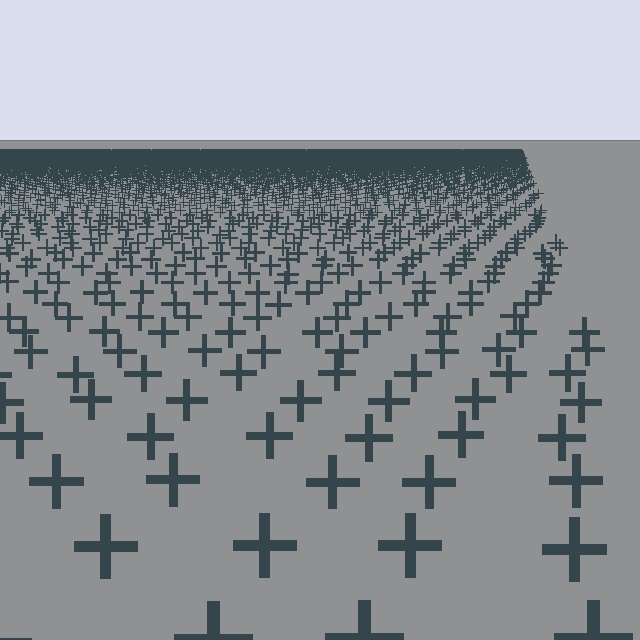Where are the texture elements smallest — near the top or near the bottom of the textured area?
Near the top.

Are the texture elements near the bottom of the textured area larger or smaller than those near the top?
Larger. Near the bottom, elements are closer to the viewer and appear at a bigger on-screen size.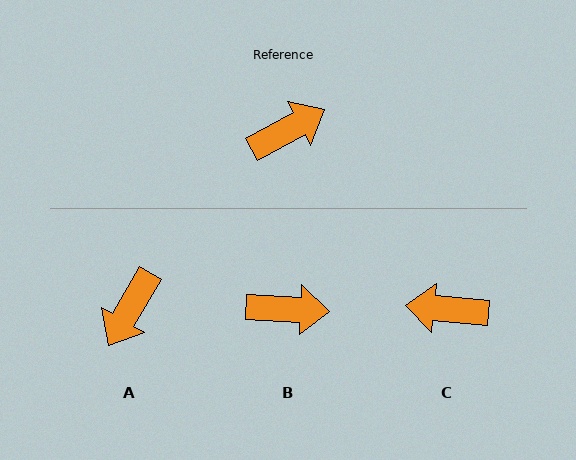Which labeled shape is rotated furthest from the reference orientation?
A, about 149 degrees away.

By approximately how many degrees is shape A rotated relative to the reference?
Approximately 149 degrees clockwise.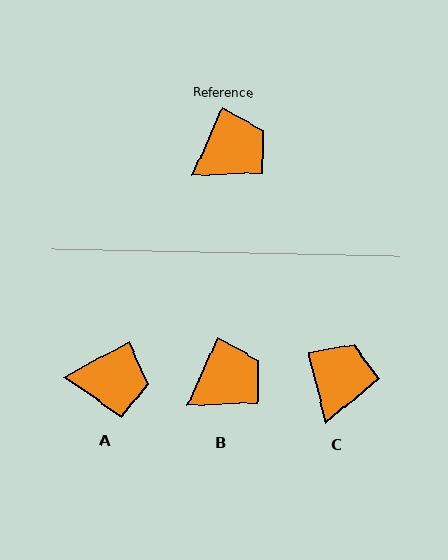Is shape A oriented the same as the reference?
No, it is off by about 37 degrees.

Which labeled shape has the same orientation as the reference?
B.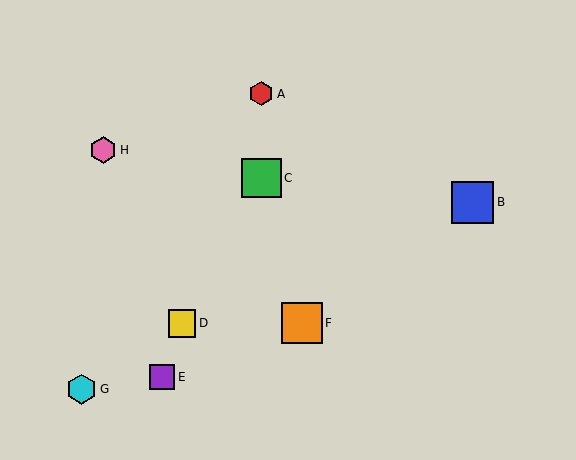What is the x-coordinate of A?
Object A is at x≈261.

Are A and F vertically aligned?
No, A is at x≈261 and F is at x≈302.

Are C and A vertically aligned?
Yes, both are at x≈261.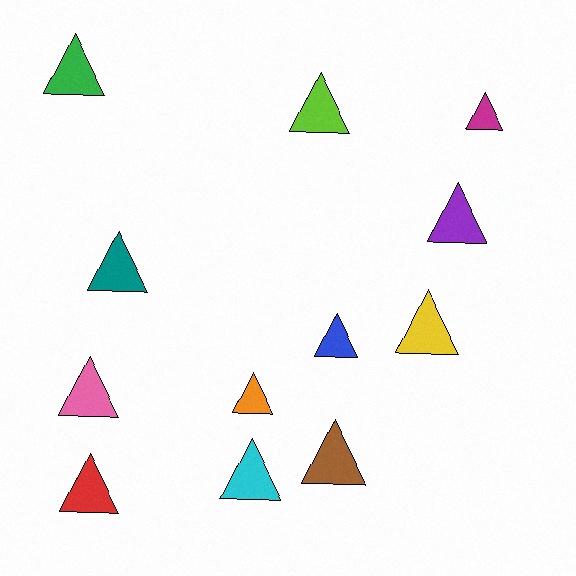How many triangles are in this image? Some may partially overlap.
There are 12 triangles.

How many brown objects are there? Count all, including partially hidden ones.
There is 1 brown object.